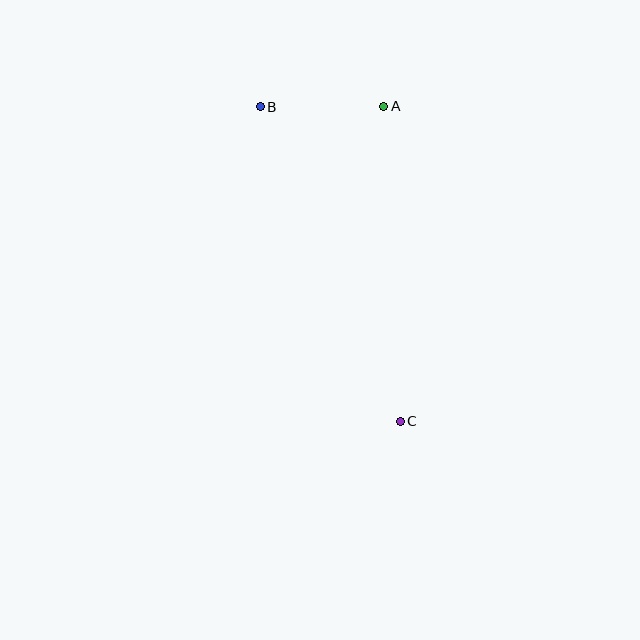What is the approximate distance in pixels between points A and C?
The distance between A and C is approximately 315 pixels.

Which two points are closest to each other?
Points A and B are closest to each other.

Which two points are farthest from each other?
Points B and C are farthest from each other.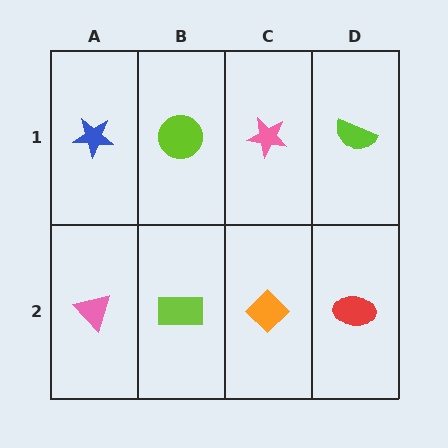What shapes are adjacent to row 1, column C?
An orange diamond (row 2, column C), a lime circle (row 1, column B), a lime semicircle (row 1, column D).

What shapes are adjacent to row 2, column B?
A lime circle (row 1, column B), a pink triangle (row 2, column A), an orange diamond (row 2, column C).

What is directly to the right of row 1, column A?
A lime circle.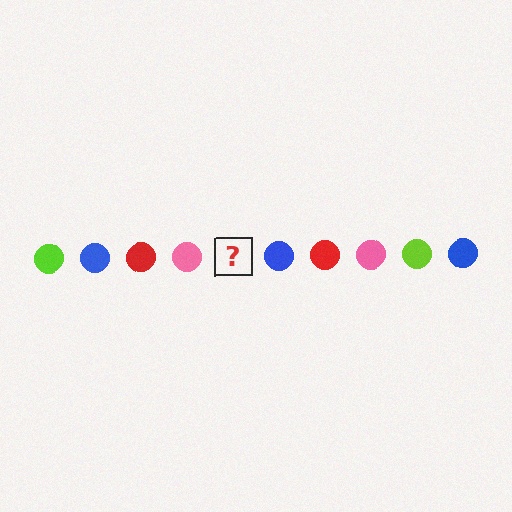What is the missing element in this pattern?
The missing element is a lime circle.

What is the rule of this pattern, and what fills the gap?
The rule is that the pattern cycles through lime, blue, red, pink circles. The gap should be filled with a lime circle.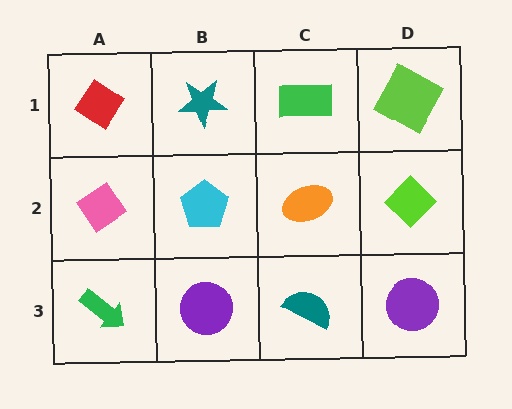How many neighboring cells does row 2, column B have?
4.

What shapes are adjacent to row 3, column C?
An orange ellipse (row 2, column C), a purple circle (row 3, column B), a purple circle (row 3, column D).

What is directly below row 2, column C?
A teal semicircle.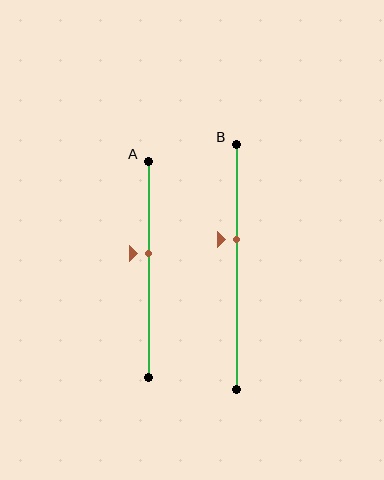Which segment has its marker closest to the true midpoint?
Segment A has its marker closest to the true midpoint.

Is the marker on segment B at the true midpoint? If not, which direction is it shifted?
No, the marker on segment B is shifted upward by about 11% of the segment length.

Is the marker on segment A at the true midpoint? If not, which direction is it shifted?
No, the marker on segment A is shifted upward by about 8% of the segment length.